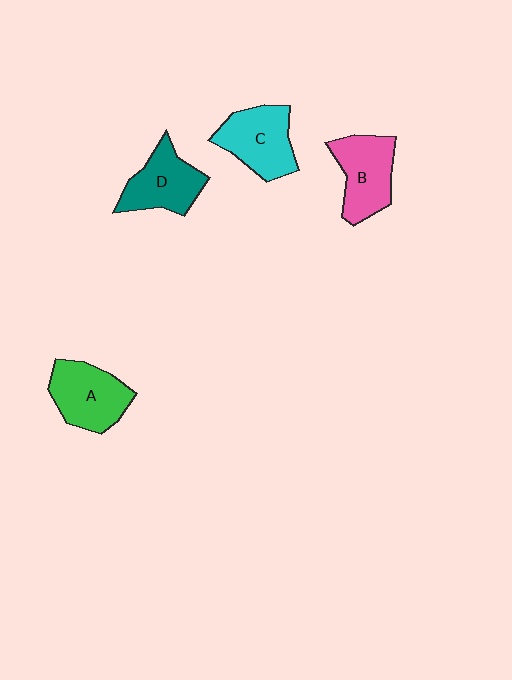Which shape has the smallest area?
Shape D (teal).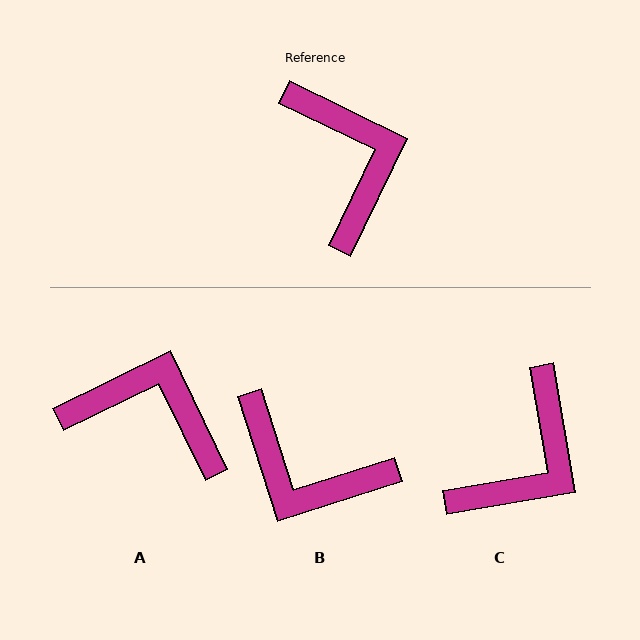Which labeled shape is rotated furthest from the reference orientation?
B, about 137 degrees away.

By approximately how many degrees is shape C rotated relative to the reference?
Approximately 54 degrees clockwise.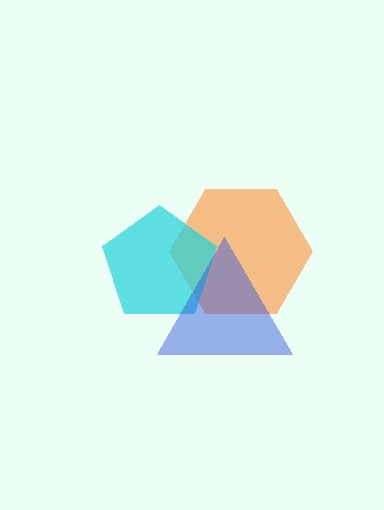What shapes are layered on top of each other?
The layered shapes are: an orange hexagon, a cyan pentagon, a blue triangle.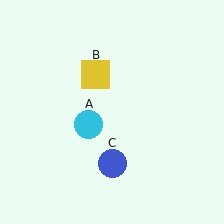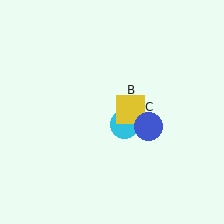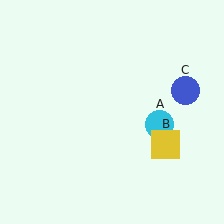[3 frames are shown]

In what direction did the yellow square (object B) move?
The yellow square (object B) moved down and to the right.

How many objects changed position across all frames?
3 objects changed position: cyan circle (object A), yellow square (object B), blue circle (object C).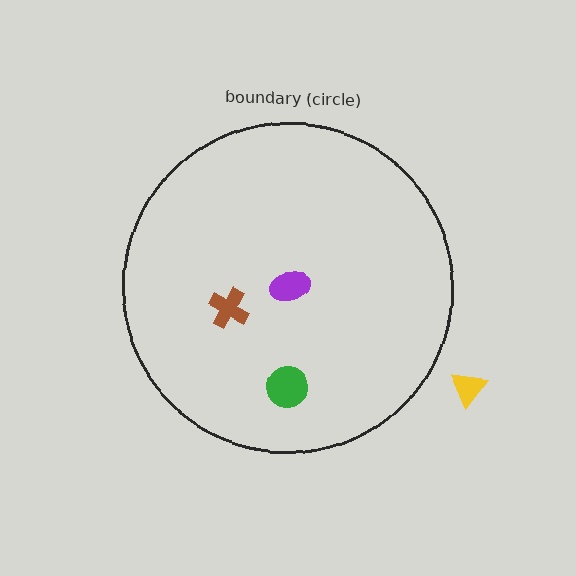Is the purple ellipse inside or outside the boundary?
Inside.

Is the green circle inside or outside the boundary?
Inside.